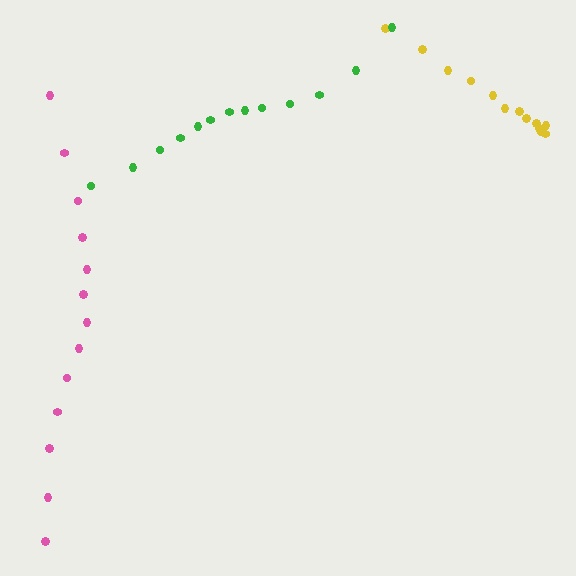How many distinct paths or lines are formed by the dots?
There are 3 distinct paths.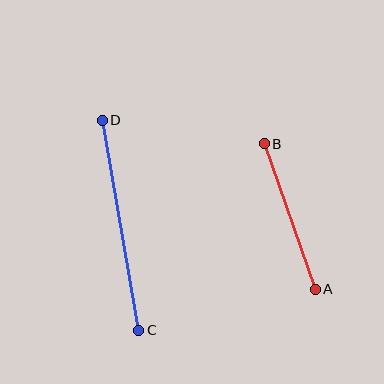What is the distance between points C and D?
The distance is approximately 213 pixels.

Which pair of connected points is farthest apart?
Points C and D are farthest apart.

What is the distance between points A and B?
The distance is approximately 154 pixels.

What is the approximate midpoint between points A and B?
The midpoint is at approximately (290, 216) pixels.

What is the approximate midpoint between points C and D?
The midpoint is at approximately (121, 225) pixels.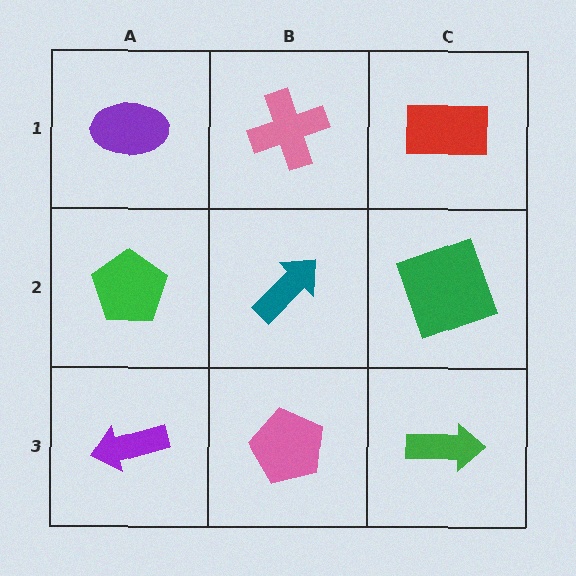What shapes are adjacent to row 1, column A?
A green pentagon (row 2, column A), a pink cross (row 1, column B).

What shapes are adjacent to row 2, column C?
A red rectangle (row 1, column C), a green arrow (row 3, column C), a teal arrow (row 2, column B).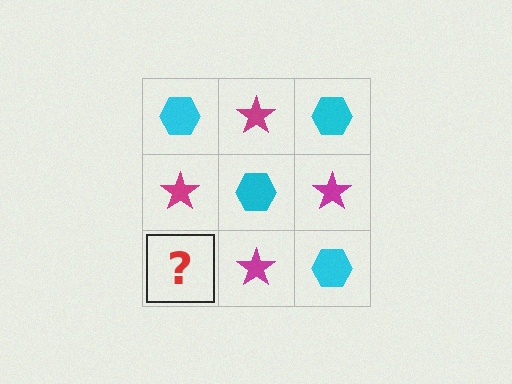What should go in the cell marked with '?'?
The missing cell should contain a cyan hexagon.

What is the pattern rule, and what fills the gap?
The rule is that it alternates cyan hexagon and magenta star in a checkerboard pattern. The gap should be filled with a cyan hexagon.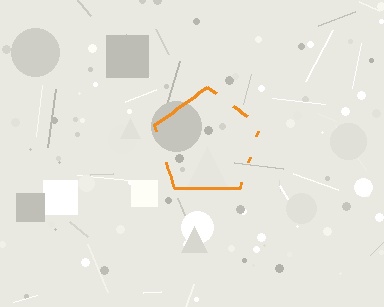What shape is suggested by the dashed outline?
The dashed outline suggests a pentagon.